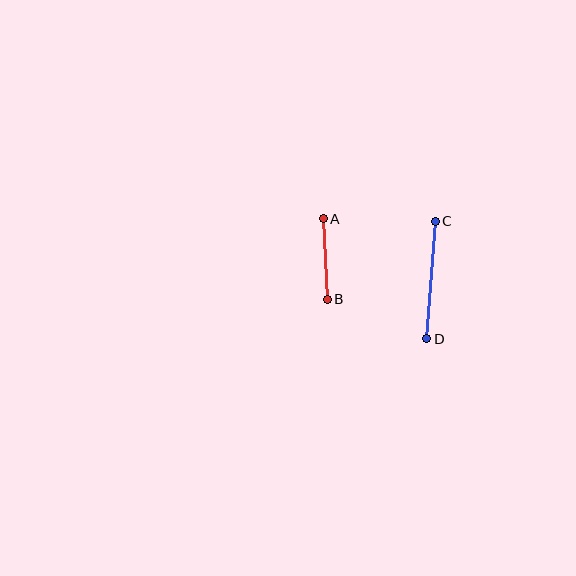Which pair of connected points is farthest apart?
Points C and D are farthest apart.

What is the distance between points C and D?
The distance is approximately 117 pixels.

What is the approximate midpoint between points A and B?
The midpoint is at approximately (325, 259) pixels.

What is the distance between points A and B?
The distance is approximately 80 pixels.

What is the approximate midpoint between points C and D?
The midpoint is at approximately (431, 280) pixels.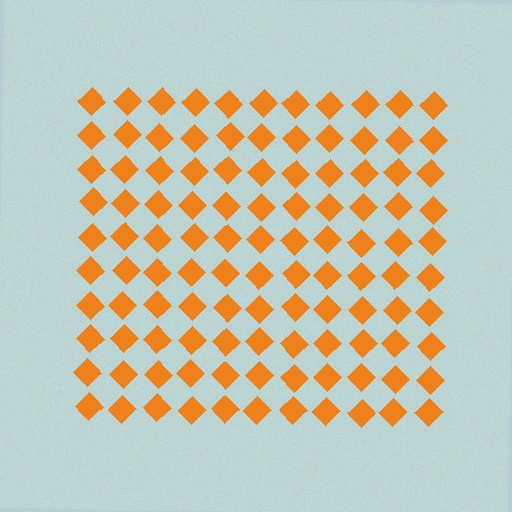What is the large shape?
The large shape is a square.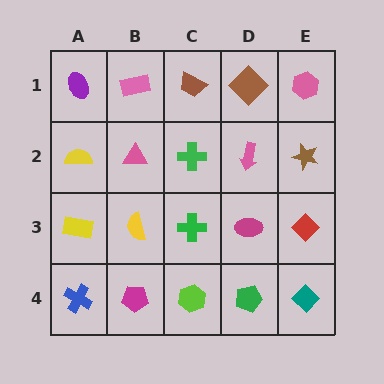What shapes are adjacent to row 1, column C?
A green cross (row 2, column C), a pink rectangle (row 1, column B), a brown diamond (row 1, column D).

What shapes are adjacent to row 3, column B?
A pink triangle (row 2, column B), a magenta pentagon (row 4, column B), a yellow rectangle (row 3, column A), a green cross (row 3, column C).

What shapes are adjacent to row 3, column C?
A green cross (row 2, column C), a lime hexagon (row 4, column C), a yellow semicircle (row 3, column B), a magenta ellipse (row 3, column D).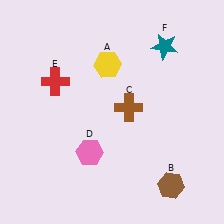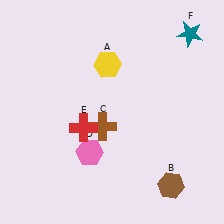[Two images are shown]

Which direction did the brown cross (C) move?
The brown cross (C) moved left.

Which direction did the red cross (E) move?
The red cross (E) moved down.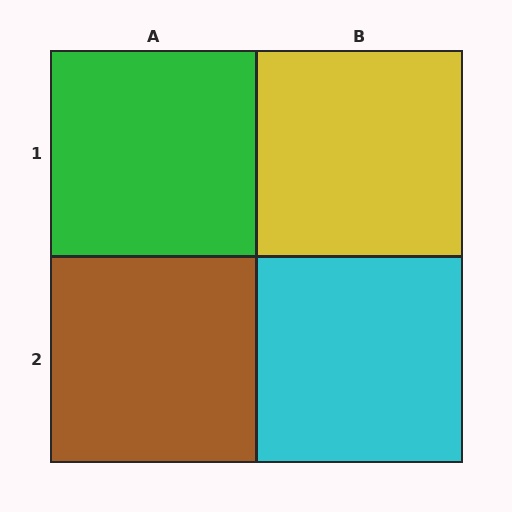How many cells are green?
1 cell is green.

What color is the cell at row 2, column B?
Cyan.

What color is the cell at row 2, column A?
Brown.